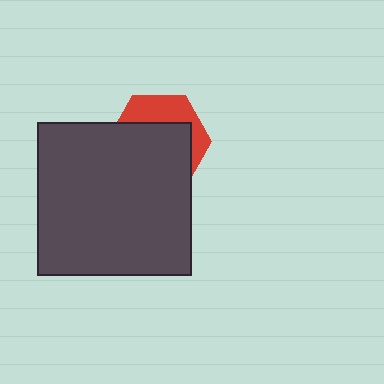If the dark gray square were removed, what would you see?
You would see the complete red hexagon.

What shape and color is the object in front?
The object in front is a dark gray square.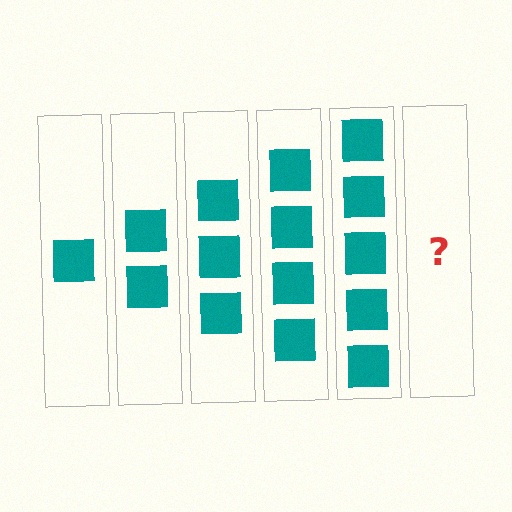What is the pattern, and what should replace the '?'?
The pattern is that each step adds one more square. The '?' should be 6 squares.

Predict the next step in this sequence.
The next step is 6 squares.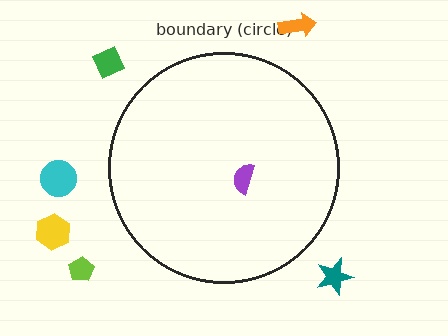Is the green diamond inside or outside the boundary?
Outside.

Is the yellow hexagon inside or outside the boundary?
Outside.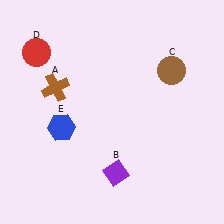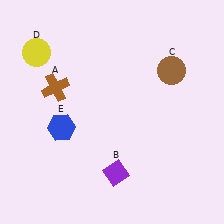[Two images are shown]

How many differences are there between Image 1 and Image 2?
There is 1 difference between the two images.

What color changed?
The circle (D) changed from red in Image 1 to yellow in Image 2.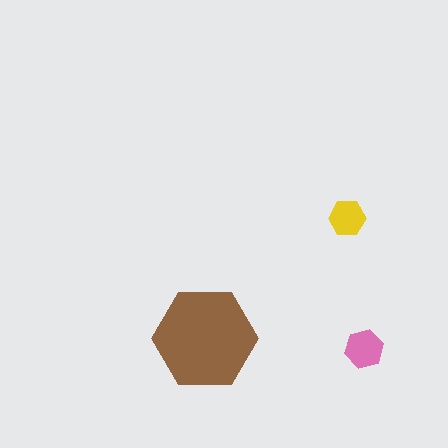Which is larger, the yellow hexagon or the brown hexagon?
The brown one.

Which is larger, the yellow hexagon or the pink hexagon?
The pink one.